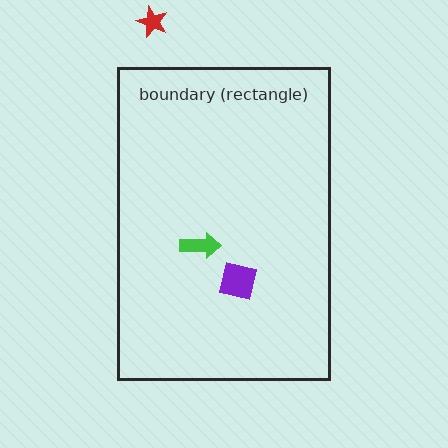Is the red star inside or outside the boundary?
Outside.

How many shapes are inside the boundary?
2 inside, 1 outside.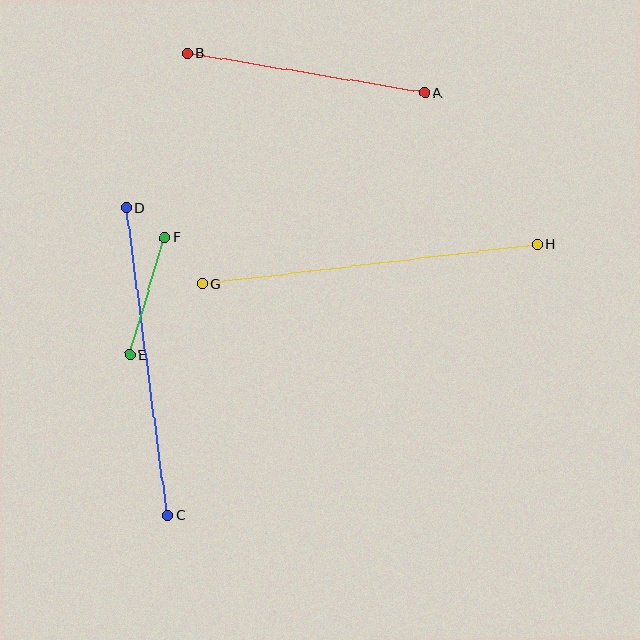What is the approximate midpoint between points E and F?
The midpoint is at approximately (147, 296) pixels.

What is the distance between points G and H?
The distance is approximately 337 pixels.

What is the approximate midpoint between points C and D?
The midpoint is at approximately (147, 362) pixels.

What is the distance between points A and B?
The distance is approximately 241 pixels.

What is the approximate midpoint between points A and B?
The midpoint is at approximately (306, 73) pixels.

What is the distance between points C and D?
The distance is approximately 311 pixels.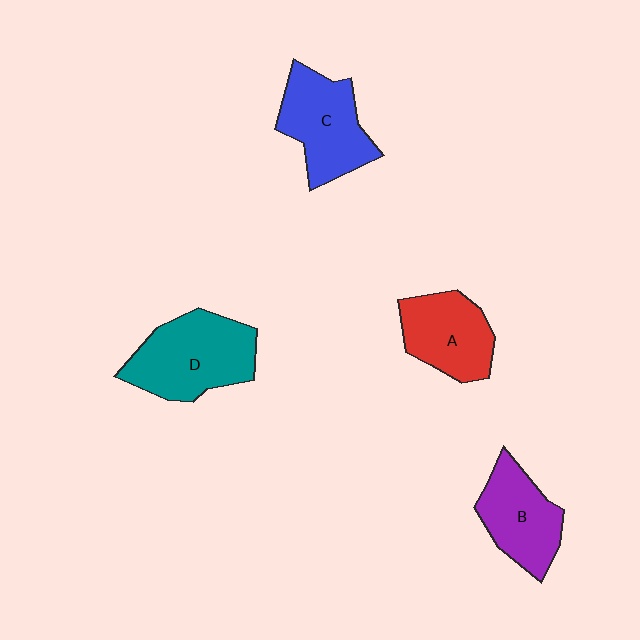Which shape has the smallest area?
Shape A (red).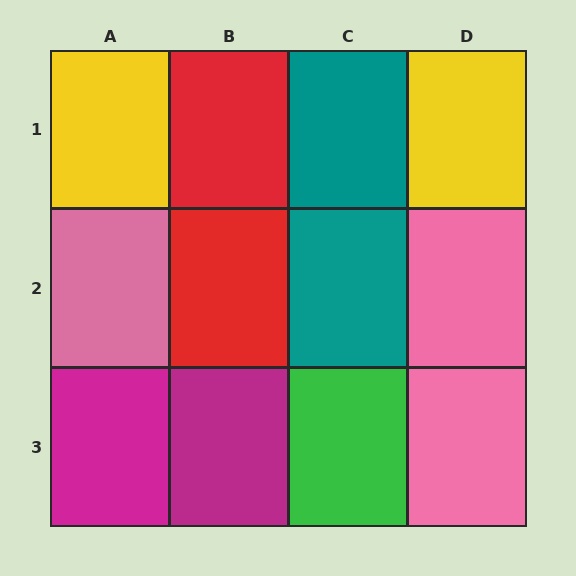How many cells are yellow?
2 cells are yellow.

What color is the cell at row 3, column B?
Magenta.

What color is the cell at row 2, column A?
Pink.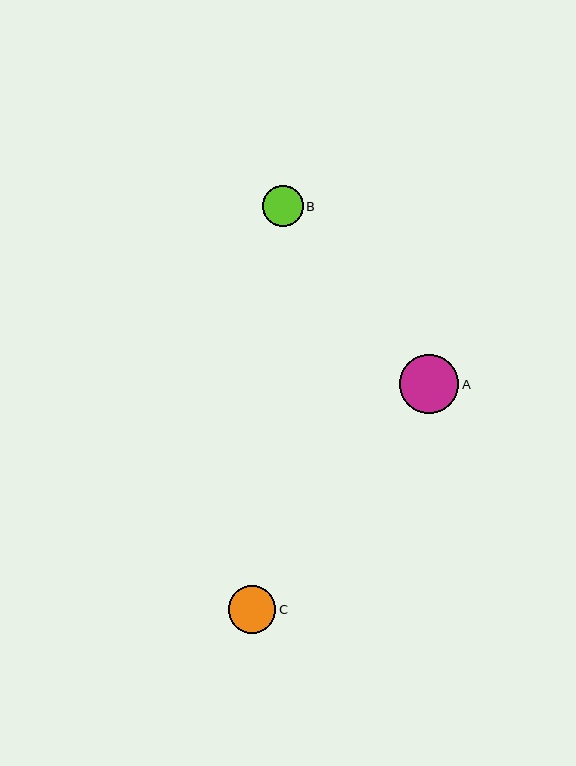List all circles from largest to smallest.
From largest to smallest: A, C, B.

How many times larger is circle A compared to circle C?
Circle A is approximately 1.2 times the size of circle C.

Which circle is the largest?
Circle A is the largest with a size of approximately 59 pixels.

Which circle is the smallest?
Circle B is the smallest with a size of approximately 41 pixels.